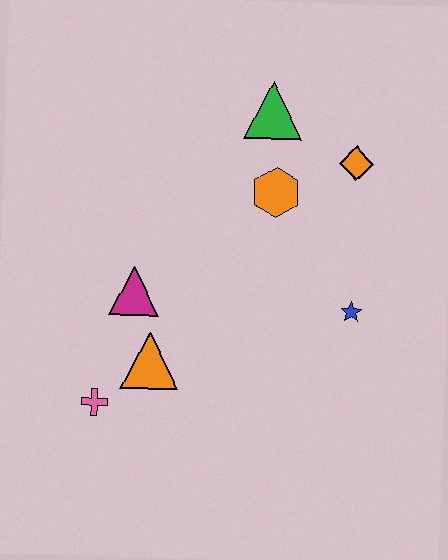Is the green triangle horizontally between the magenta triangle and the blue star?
Yes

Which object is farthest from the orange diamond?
The pink cross is farthest from the orange diamond.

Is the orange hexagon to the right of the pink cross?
Yes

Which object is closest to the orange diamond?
The orange hexagon is closest to the orange diamond.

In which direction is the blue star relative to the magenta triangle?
The blue star is to the right of the magenta triangle.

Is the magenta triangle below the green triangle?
Yes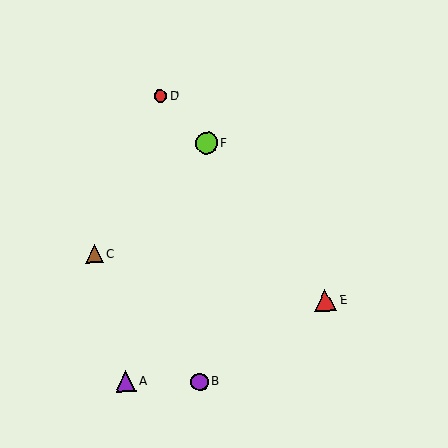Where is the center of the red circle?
The center of the red circle is at (160, 96).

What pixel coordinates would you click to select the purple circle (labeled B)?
Click at (200, 382) to select the purple circle B.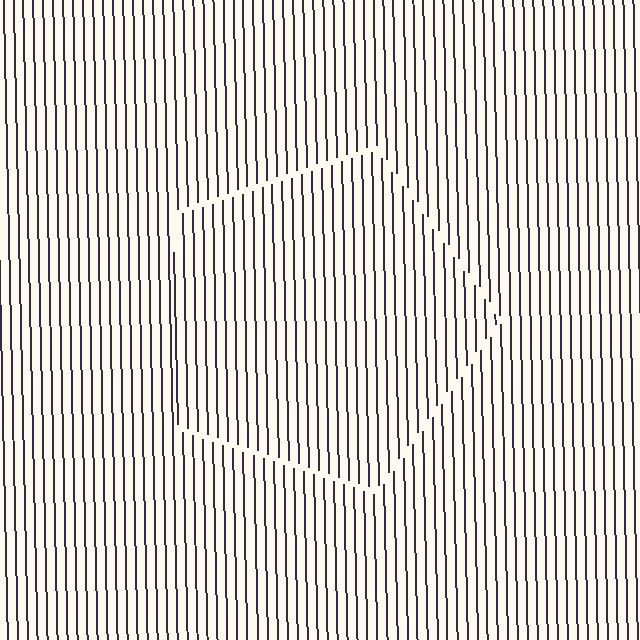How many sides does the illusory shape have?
5 sides — the line-ends trace a pentagon.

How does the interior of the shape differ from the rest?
The interior of the shape contains the same grating, shifted by half a period — the contour is defined by the phase discontinuity where line-ends from the inner and outer gratings abut.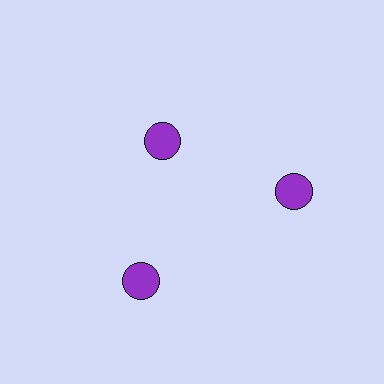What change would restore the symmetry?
The symmetry would be restored by moving it outward, back onto the ring so that all 3 circles sit at equal angles and equal distance from the center.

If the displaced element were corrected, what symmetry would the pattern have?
It would have 3-fold rotational symmetry — the pattern would map onto itself every 120 degrees.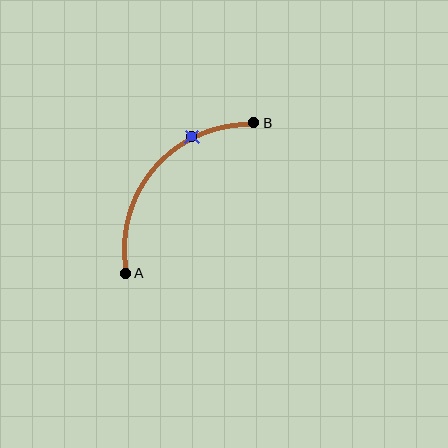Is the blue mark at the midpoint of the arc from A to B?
No. The blue mark lies on the arc but is closer to endpoint B. The arc midpoint would be at the point on the curve equidistant along the arc from both A and B.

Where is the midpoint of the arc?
The arc midpoint is the point on the curve farthest from the straight line joining A and B. It sits above and to the left of that line.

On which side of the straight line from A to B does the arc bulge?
The arc bulges above and to the left of the straight line connecting A and B.